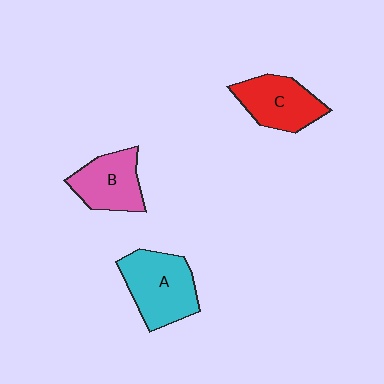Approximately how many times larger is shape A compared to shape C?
Approximately 1.2 times.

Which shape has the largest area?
Shape A (cyan).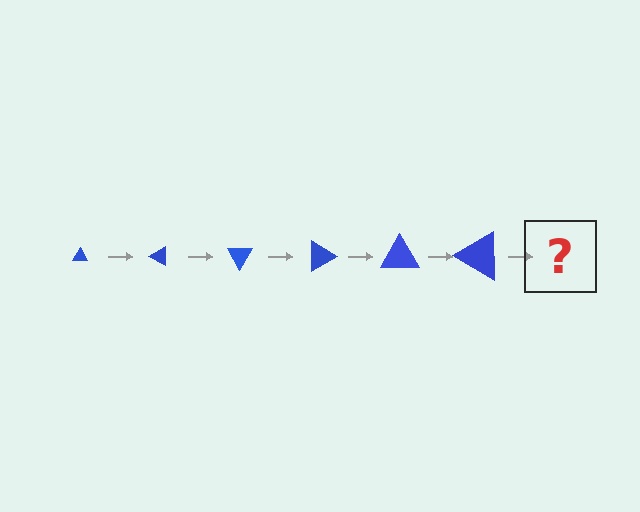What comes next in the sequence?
The next element should be a triangle, larger than the previous one and rotated 180 degrees from the start.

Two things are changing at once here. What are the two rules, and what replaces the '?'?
The two rules are that the triangle grows larger each step and it rotates 30 degrees each step. The '?' should be a triangle, larger than the previous one and rotated 180 degrees from the start.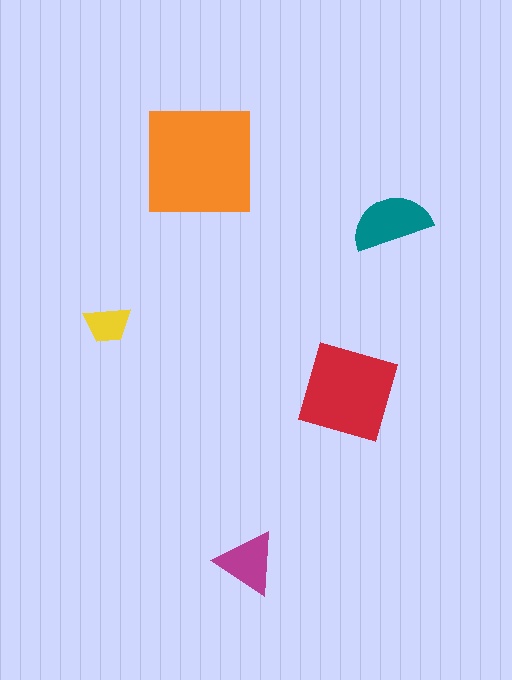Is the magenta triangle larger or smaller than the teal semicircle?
Smaller.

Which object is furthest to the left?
The yellow trapezoid is leftmost.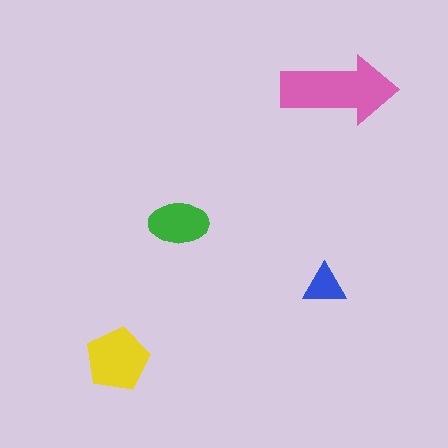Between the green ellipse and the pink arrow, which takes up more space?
The pink arrow.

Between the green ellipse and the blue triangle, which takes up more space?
The green ellipse.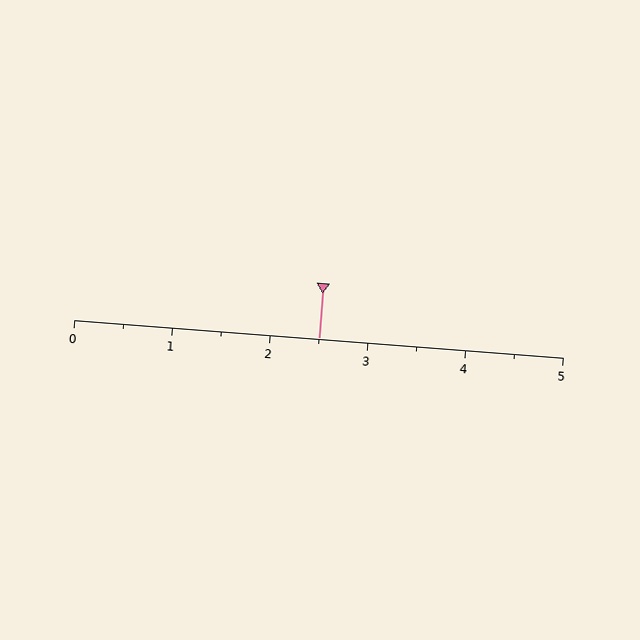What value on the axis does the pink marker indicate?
The marker indicates approximately 2.5.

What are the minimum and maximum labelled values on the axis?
The axis runs from 0 to 5.